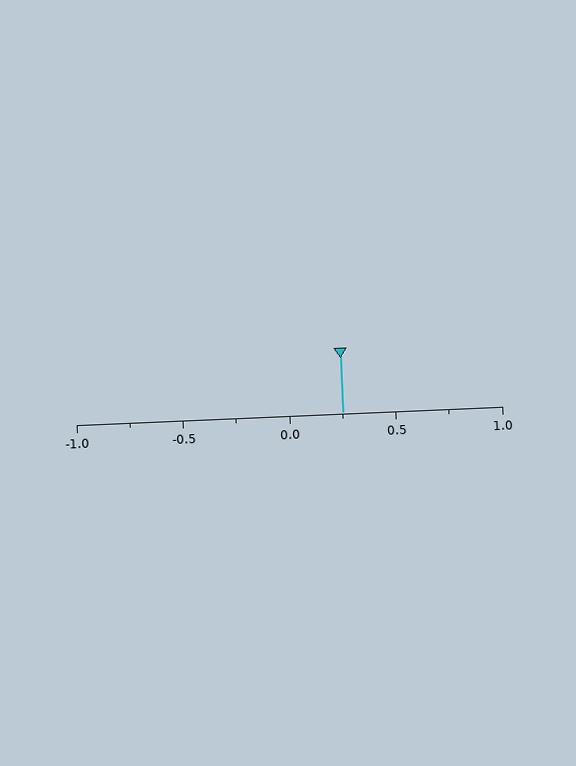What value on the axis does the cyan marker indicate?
The marker indicates approximately 0.25.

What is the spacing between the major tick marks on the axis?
The major ticks are spaced 0.5 apart.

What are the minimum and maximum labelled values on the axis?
The axis runs from -1.0 to 1.0.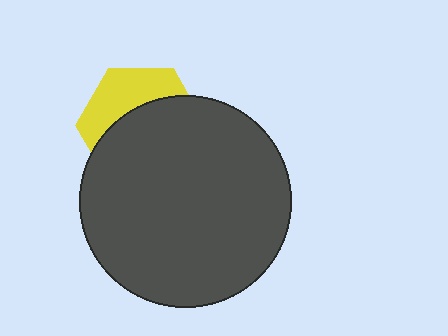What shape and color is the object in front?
The object in front is a dark gray circle.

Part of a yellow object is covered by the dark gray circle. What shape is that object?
It is a hexagon.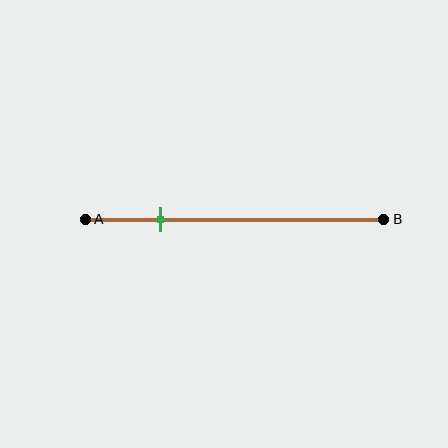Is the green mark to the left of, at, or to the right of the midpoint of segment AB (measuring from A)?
The green mark is to the left of the midpoint of segment AB.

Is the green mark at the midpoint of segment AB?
No, the mark is at about 25% from A, not at the 50% midpoint.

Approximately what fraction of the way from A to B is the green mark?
The green mark is approximately 25% of the way from A to B.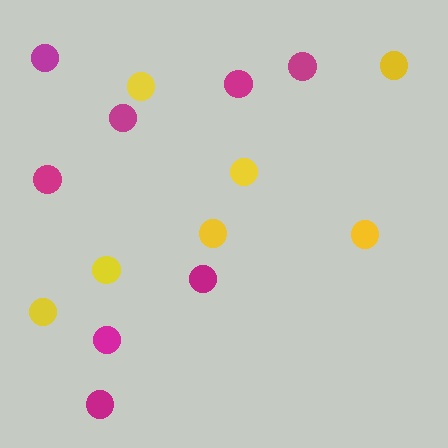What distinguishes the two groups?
There are 2 groups: one group of magenta circles (8) and one group of yellow circles (7).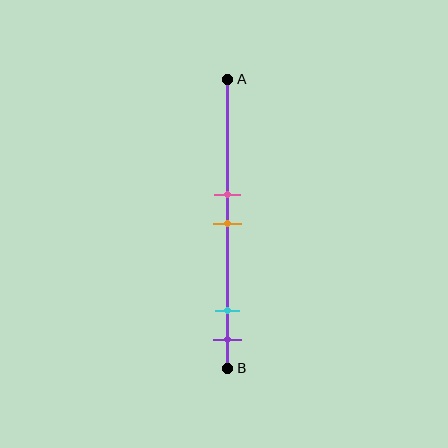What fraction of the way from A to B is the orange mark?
The orange mark is approximately 50% (0.5) of the way from A to B.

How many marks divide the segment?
There are 4 marks dividing the segment.